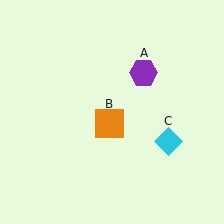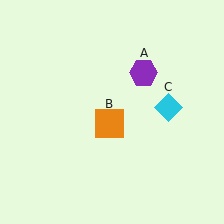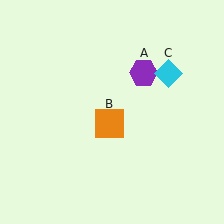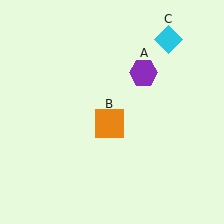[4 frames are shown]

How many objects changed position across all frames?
1 object changed position: cyan diamond (object C).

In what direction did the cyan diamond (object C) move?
The cyan diamond (object C) moved up.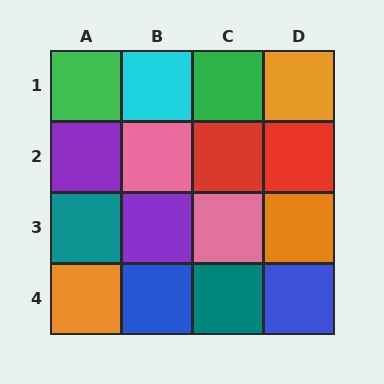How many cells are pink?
2 cells are pink.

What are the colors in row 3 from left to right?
Teal, purple, pink, orange.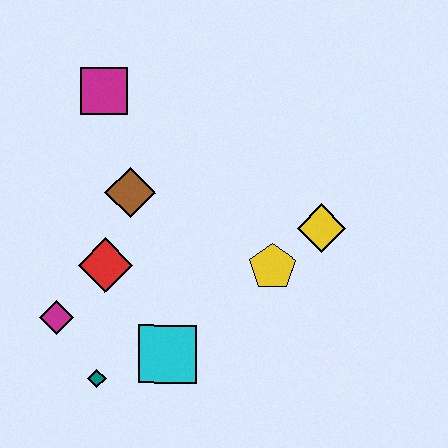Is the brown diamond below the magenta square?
Yes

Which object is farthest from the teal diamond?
The magenta square is farthest from the teal diamond.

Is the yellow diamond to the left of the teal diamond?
No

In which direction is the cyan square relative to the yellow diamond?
The cyan square is to the left of the yellow diamond.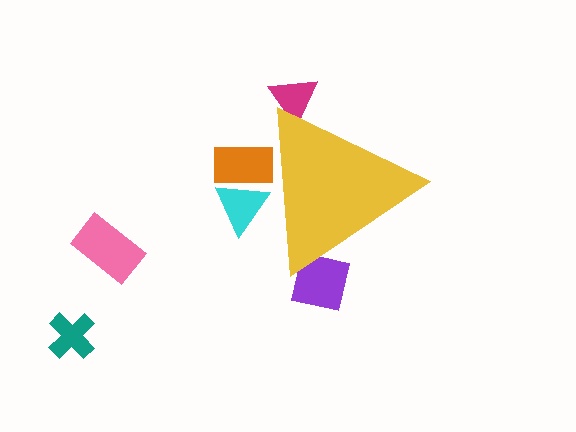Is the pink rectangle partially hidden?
No, the pink rectangle is fully visible.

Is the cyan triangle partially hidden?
Yes, the cyan triangle is partially hidden behind the yellow triangle.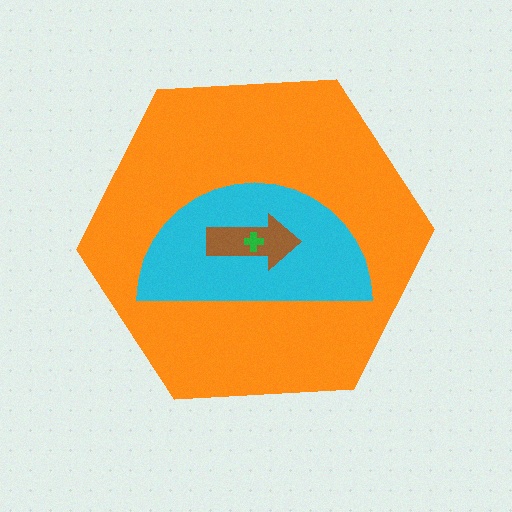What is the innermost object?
The green cross.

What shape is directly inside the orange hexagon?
The cyan semicircle.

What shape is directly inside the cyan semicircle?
The brown arrow.